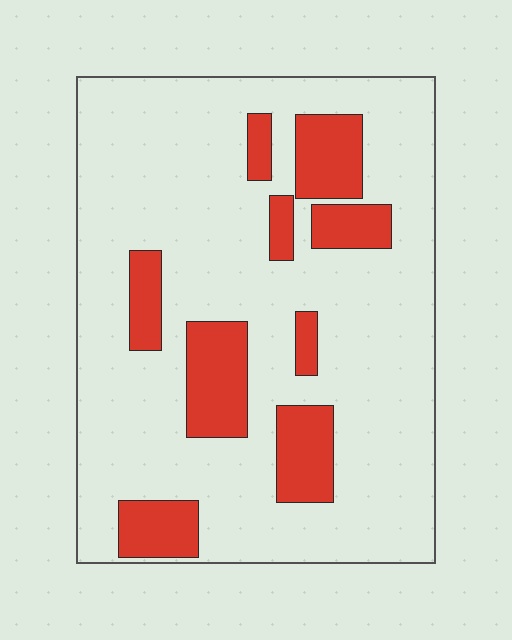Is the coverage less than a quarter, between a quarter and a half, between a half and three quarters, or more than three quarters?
Less than a quarter.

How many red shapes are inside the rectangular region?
9.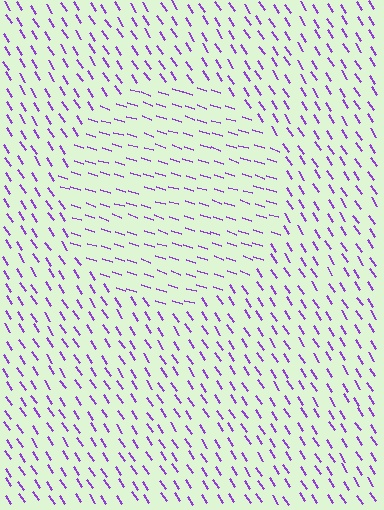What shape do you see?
I see a circle.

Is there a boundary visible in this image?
Yes, there is a texture boundary formed by a change in line orientation.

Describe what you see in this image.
The image is filled with small purple line segments. A circle region in the image has lines oriented differently from the surrounding lines, creating a visible texture boundary.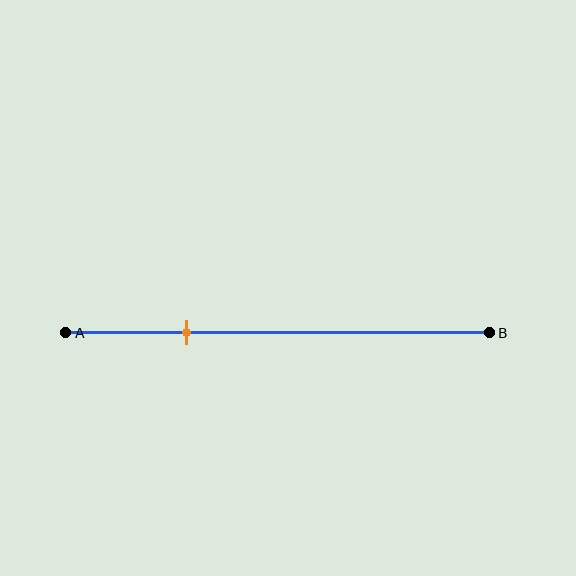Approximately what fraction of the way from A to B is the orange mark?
The orange mark is approximately 30% of the way from A to B.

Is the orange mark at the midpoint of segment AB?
No, the mark is at about 30% from A, not at the 50% midpoint.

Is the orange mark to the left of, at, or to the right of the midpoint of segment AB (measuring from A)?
The orange mark is to the left of the midpoint of segment AB.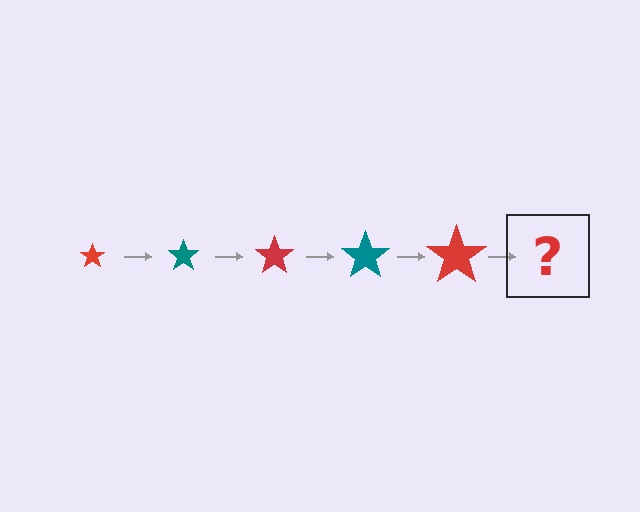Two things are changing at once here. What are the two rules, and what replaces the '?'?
The two rules are that the star grows larger each step and the color cycles through red and teal. The '?' should be a teal star, larger than the previous one.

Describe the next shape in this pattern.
It should be a teal star, larger than the previous one.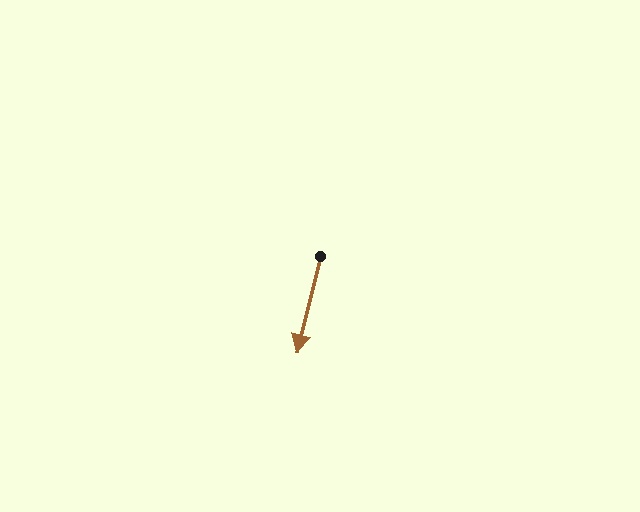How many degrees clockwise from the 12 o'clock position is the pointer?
Approximately 194 degrees.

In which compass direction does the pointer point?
South.